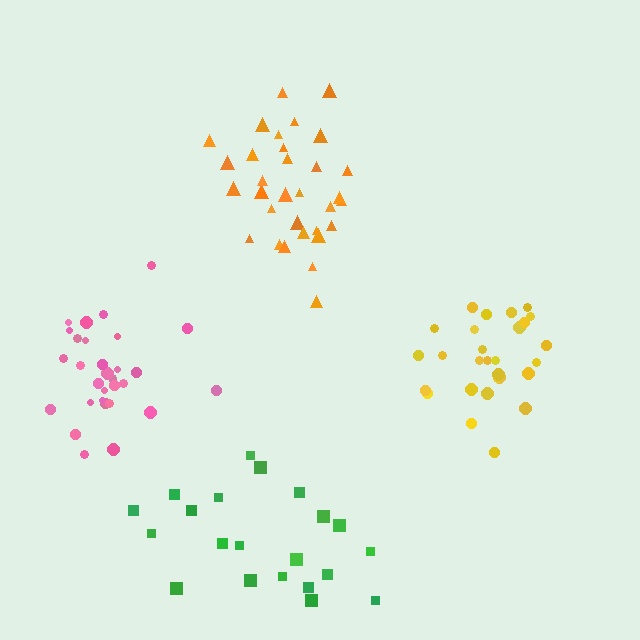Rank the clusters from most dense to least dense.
yellow, orange, pink, green.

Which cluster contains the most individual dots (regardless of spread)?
Orange (32).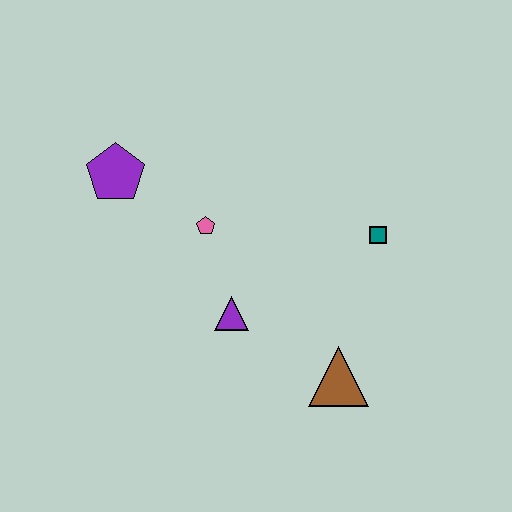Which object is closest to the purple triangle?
The pink pentagon is closest to the purple triangle.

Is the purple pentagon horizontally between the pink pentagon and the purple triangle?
No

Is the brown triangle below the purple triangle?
Yes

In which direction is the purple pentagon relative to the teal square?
The purple pentagon is to the left of the teal square.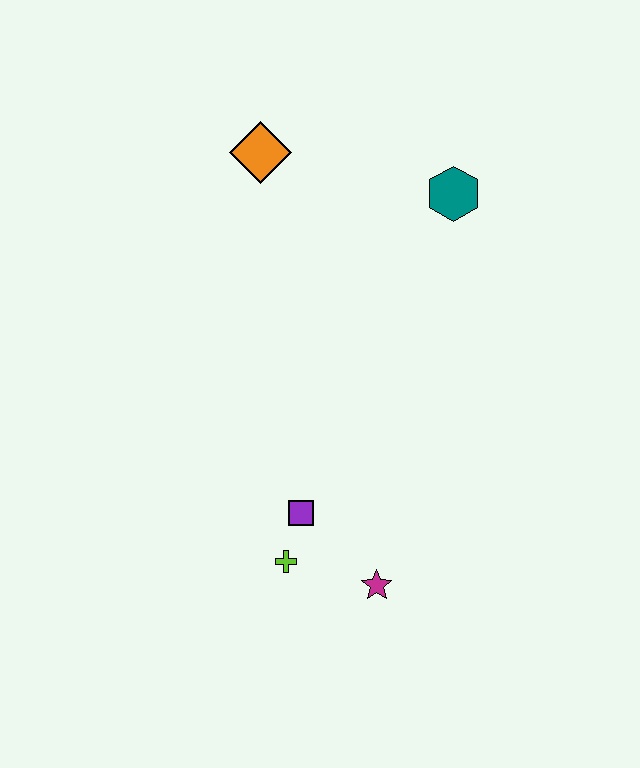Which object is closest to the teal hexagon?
The orange diamond is closest to the teal hexagon.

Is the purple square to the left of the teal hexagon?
Yes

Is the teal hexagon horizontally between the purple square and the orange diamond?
No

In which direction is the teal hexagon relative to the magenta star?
The teal hexagon is above the magenta star.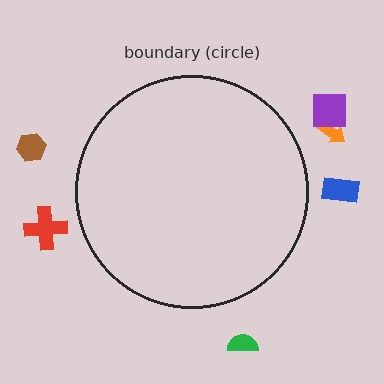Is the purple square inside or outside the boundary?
Outside.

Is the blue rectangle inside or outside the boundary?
Outside.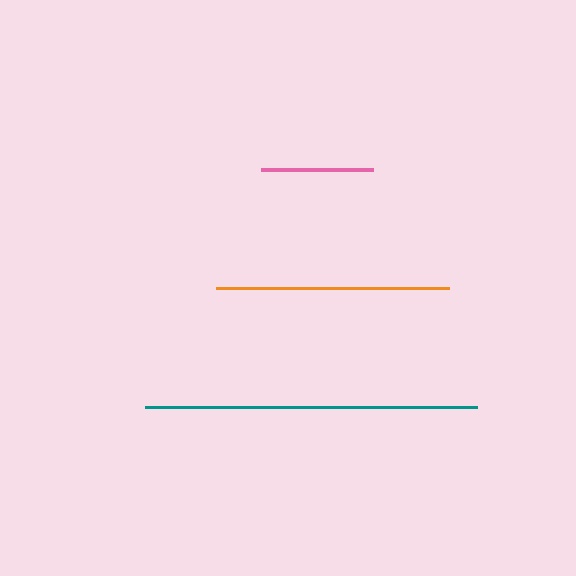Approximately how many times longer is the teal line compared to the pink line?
The teal line is approximately 3.0 times the length of the pink line.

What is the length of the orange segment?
The orange segment is approximately 233 pixels long.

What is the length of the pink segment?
The pink segment is approximately 112 pixels long.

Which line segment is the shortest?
The pink line is the shortest at approximately 112 pixels.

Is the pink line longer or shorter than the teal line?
The teal line is longer than the pink line.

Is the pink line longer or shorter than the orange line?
The orange line is longer than the pink line.